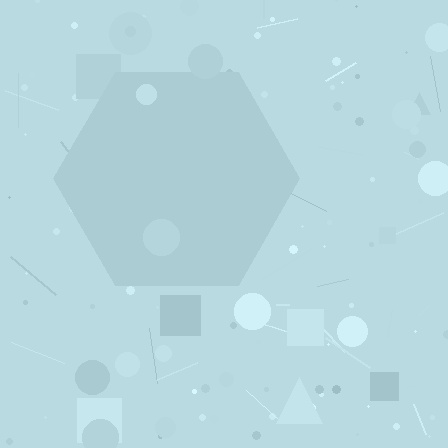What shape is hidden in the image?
A hexagon is hidden in the image.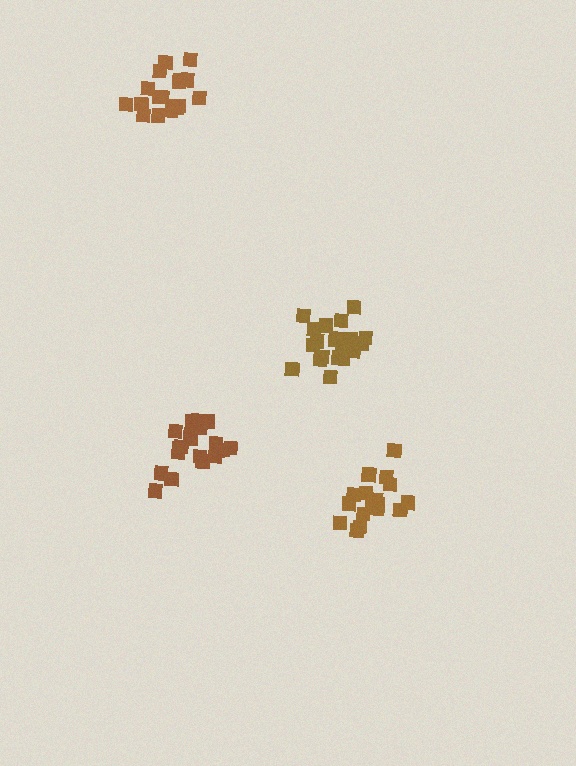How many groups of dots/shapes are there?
There are 4 groups.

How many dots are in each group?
Group 1: 20 dots, Group 2: 21 dots, Group 3: 20 dots, Group 4: 18 dots (79 total).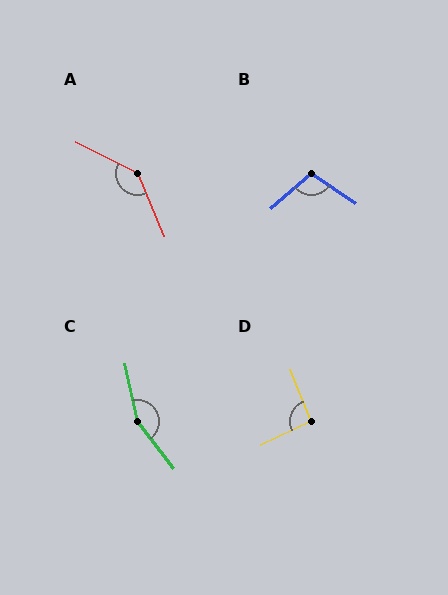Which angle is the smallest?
D, at approximately 94 degrees.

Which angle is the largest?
C, at approximately 155 degrees.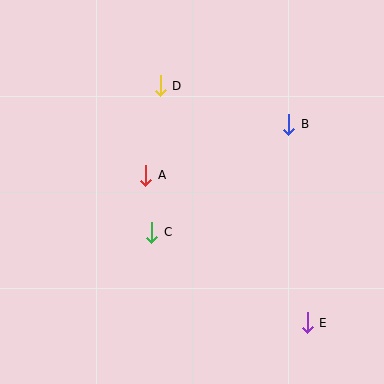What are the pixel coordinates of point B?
Point B is at (289, 124).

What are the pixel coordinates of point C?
Point C is at (152, 232).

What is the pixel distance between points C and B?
The distance between C and B is 174 pixels.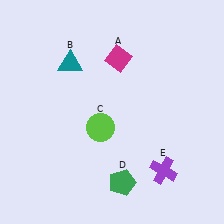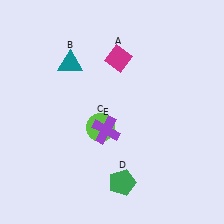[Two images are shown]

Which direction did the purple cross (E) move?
The purple cross (E) moved left.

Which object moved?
The purple cross (E) moved left.